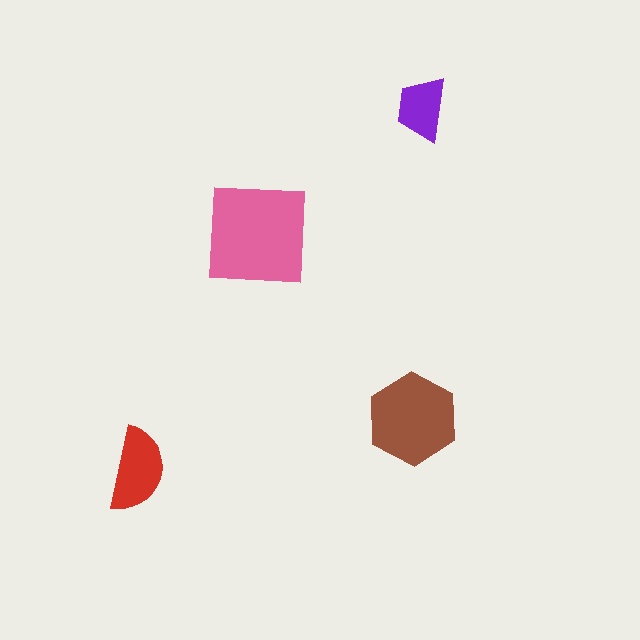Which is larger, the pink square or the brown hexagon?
The pink square.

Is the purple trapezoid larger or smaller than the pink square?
Smaller.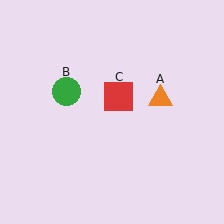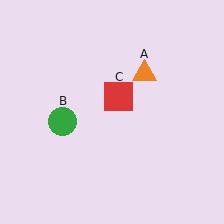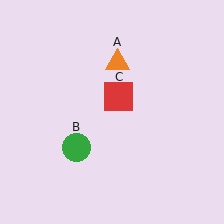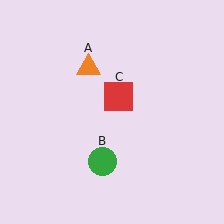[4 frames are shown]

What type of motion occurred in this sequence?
The orange triangle (object A), green circle (object B) rotated counterclockwise around the center of the scene.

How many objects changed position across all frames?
2 objects changed position: orange triangle (object A), green circle (object B).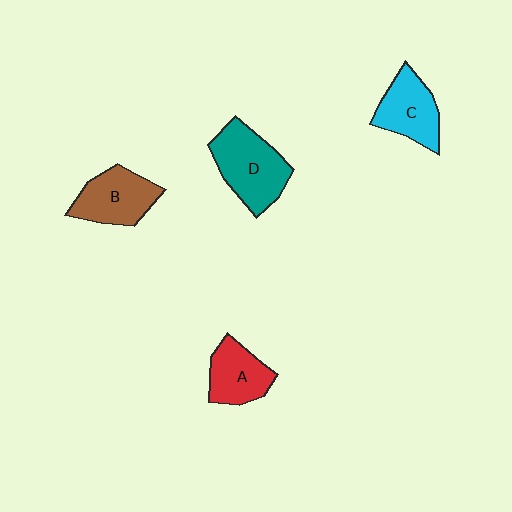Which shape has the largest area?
Shape D (teal).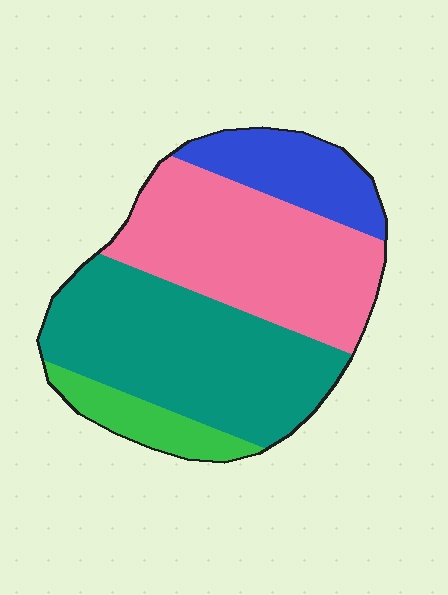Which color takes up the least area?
Green, at roughly 10%.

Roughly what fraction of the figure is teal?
Teal takes up about two fifths (2/5) of the figure.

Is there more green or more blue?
Blue.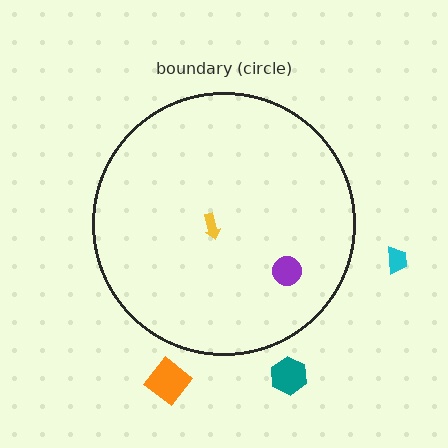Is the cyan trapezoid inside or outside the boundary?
Outside.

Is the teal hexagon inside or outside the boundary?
Outside.